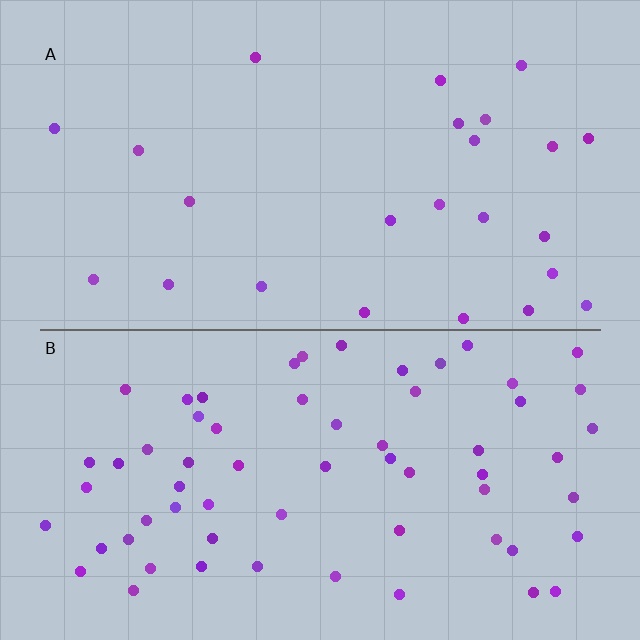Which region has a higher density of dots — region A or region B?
B (the bottom).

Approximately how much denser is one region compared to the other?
Approximately 2.6× — region B over region A.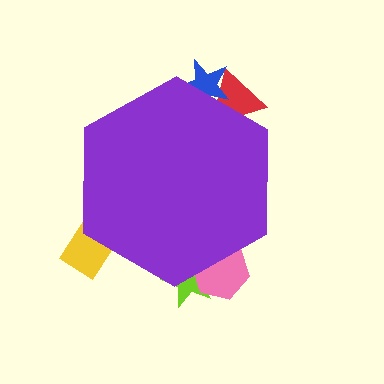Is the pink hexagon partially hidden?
Yes, the pink hexagon is partially hidden behind the purple hexagon.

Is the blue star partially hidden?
Yes, the blue star is partially hidden behind the purple hexagon.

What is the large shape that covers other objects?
A purple hexagon.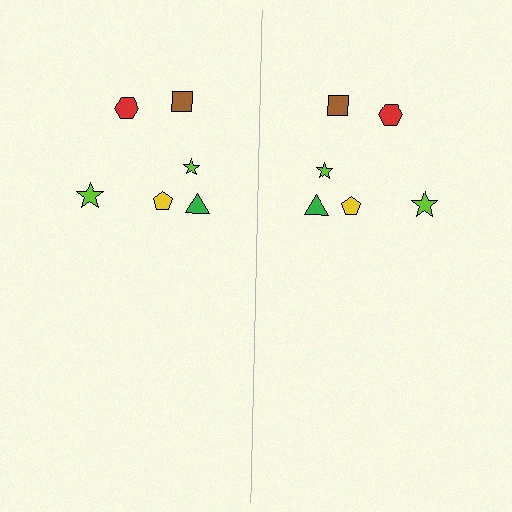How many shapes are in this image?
There are 12 shapes in this image.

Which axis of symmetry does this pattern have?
The pattern has a vertical axis of symmetry running through the center of the image.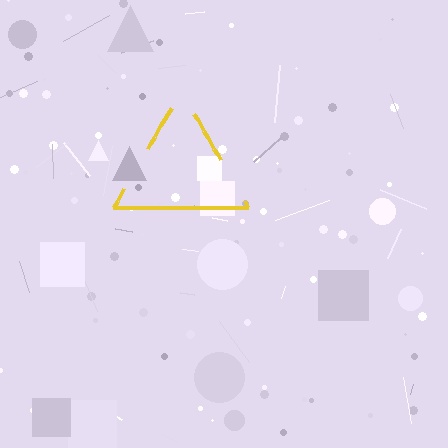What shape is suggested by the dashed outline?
The dashed outline suggests a triangle.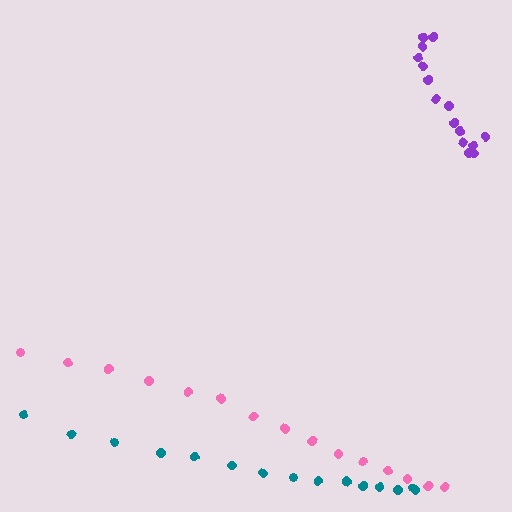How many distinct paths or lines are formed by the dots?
There are 3 distinct paths.